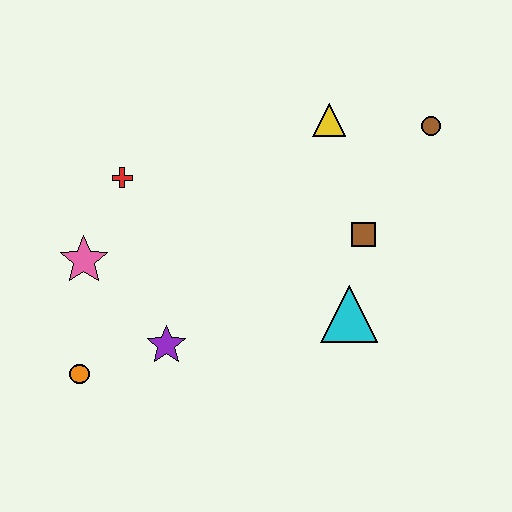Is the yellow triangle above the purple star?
Yes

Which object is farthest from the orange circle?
The brown circle is farthest from the orange circle.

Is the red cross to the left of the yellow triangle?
Yes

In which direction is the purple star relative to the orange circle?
The purple star is to the right of the orange circle.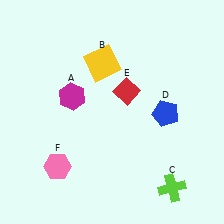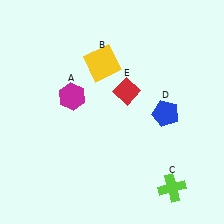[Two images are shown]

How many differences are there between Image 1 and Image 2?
There is 1 difference between the two images.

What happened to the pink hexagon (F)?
The pink hexagon (F) was removed in Image 2. It was in the bottom-left area of Image 1.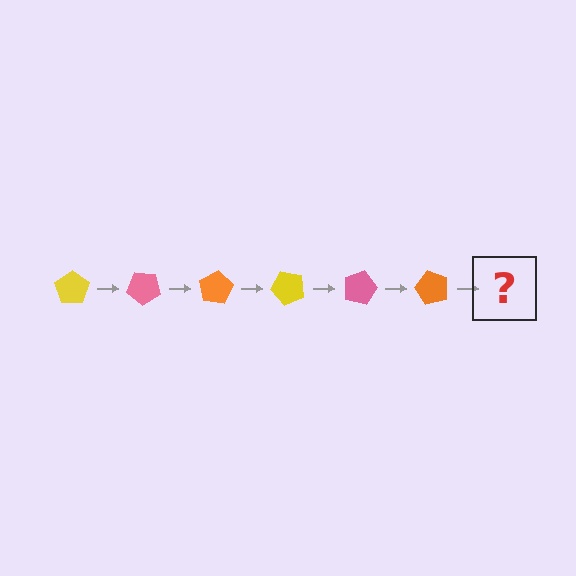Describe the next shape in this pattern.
It should be a yellow pentagon, rotated 240 degrees from the start.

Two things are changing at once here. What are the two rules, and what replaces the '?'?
The two rules are that it rotates 40 degrees each step and the color cycles through yellow, pink, and orange. The '?' should be a yellow pentagon, rotated 240 degrees from the start.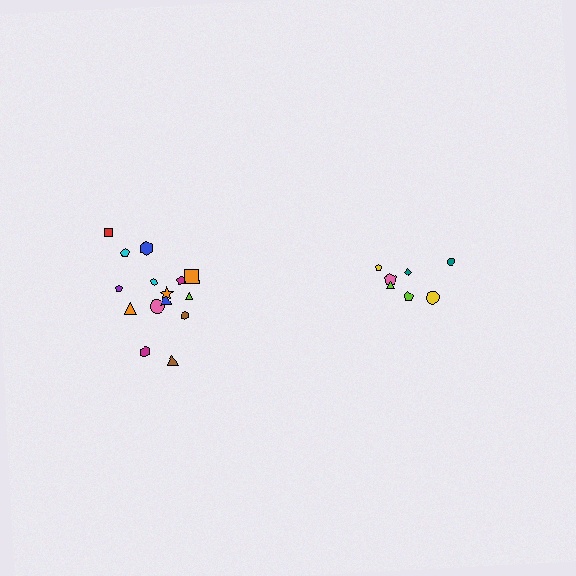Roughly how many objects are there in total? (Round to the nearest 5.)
Roughly 20 objects in total.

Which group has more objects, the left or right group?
The left group.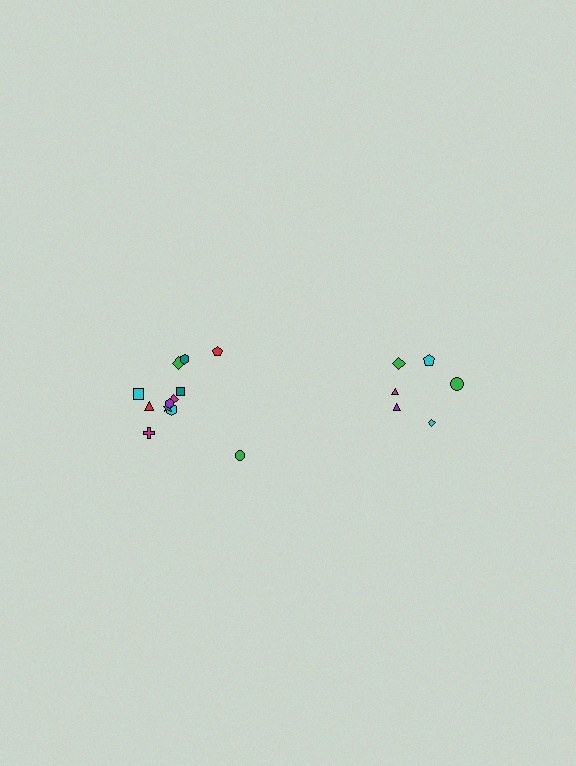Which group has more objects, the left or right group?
The left group.